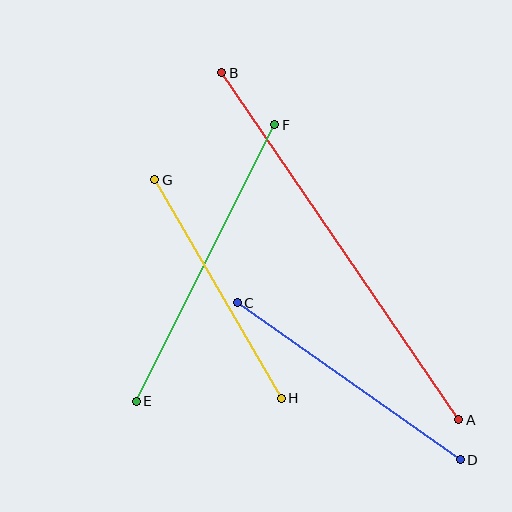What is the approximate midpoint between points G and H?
The midpoint is at approximately (218, 289) pixels.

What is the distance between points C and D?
The distance is approximately 273 pixels.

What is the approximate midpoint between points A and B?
The midpoint is at approximately (340, 246) pixels.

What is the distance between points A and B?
The distance is approximately 420 pixels.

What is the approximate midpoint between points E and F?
The midpoint is at approximately (206, 263) pixels.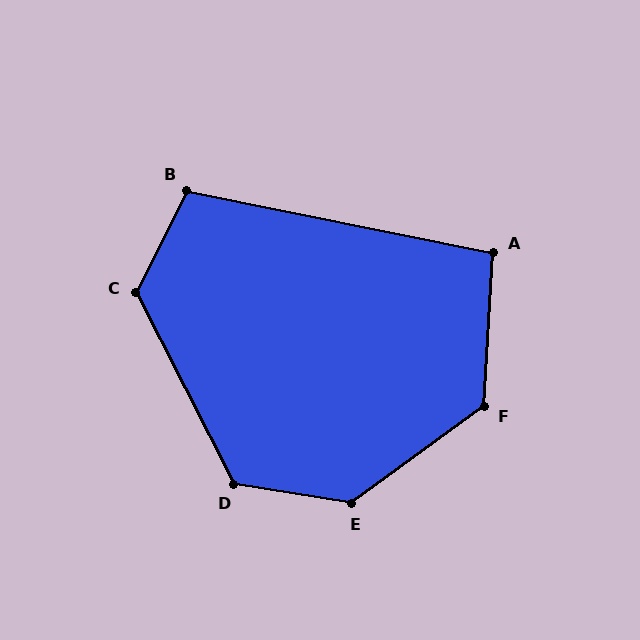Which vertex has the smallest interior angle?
A, at approximately 98 degrees.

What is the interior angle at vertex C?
Approximately 127 degrees (obtuse).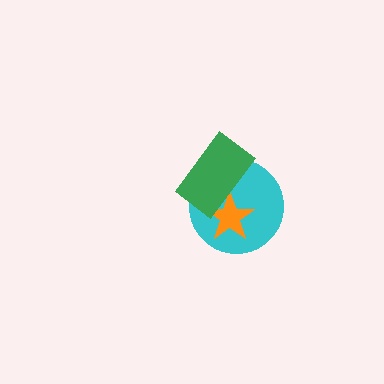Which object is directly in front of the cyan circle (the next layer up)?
The orange star is directly in front of the cyan circle.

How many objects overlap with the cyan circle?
2 objects overlap with the cyan circle.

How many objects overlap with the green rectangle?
2 objects overlap with the green rectangle.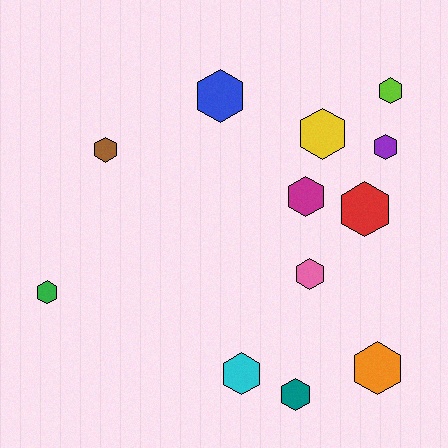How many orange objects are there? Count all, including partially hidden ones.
There is 1 orange object.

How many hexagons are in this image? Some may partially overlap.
There are 12 hexagons.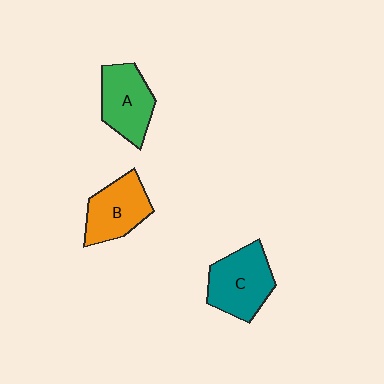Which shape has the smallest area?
Shape B (orange).